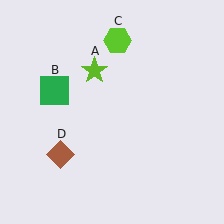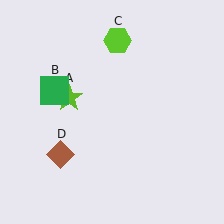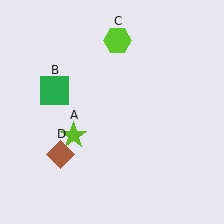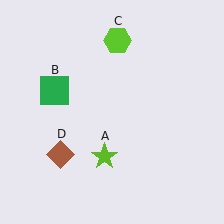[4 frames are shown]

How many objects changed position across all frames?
1 object changed position: lime star (object A).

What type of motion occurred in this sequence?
The lime star (object A) rotated counterclockwise around the center of the scene.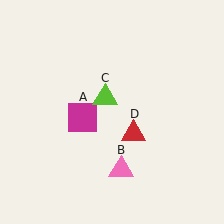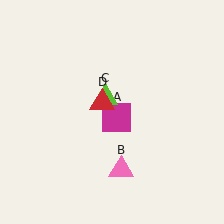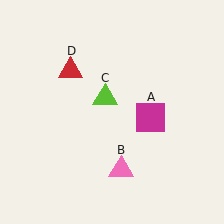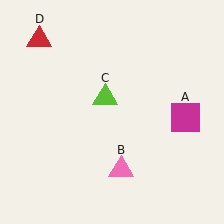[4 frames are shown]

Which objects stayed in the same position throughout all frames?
Pink triangle (object B) and lime triangle (object C) remained stationary.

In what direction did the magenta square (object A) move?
The magenta square (object A) moved right.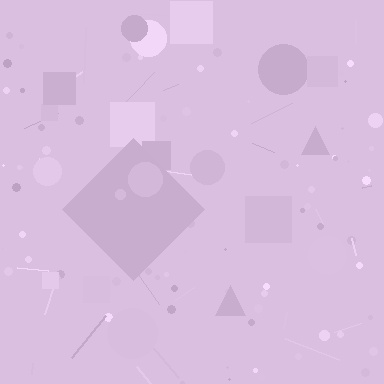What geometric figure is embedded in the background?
A diamond is embedded in the background.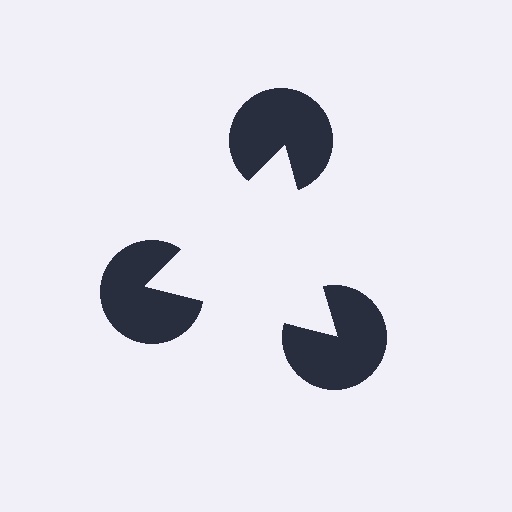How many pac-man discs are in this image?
There are 3 — one at each vertex of the illusory triangle.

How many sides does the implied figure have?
3 sides.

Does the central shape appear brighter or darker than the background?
It typically appears slightly brighter than the background, even though no actual brightness change is drawn.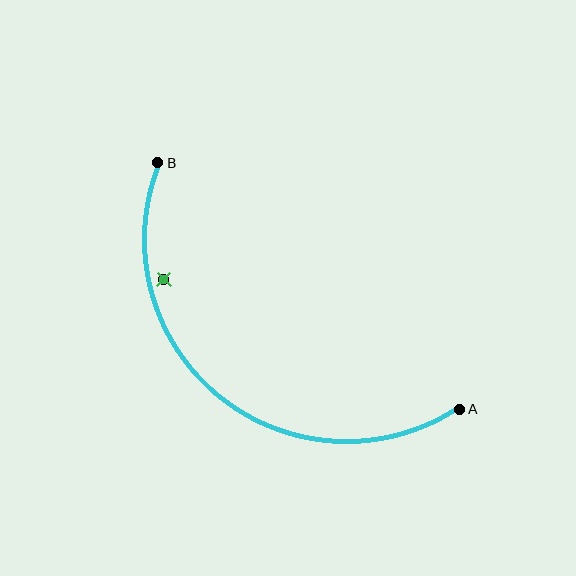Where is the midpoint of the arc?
The arc midpoint is the point on the curve farthest from the straight line joining A and B. It sits below and to the left of that line.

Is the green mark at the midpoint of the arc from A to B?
No — the green mark does not lie on the arc at all. It sits slightly inside the curve.